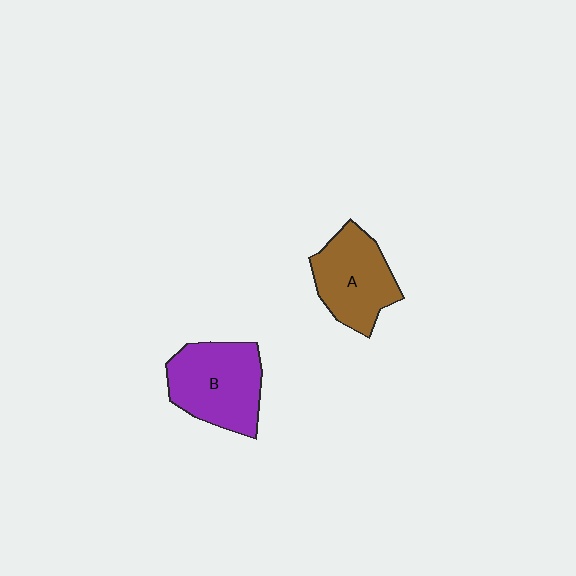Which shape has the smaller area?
Shape A (brown).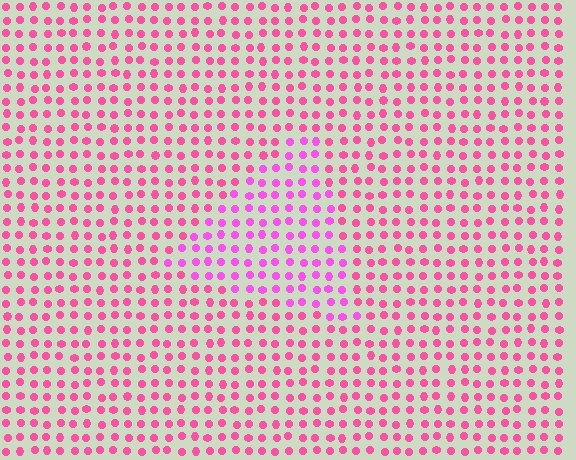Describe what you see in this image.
The image is filled with small pink elements in a uniform arrangement. A triangle-shaped region is visible where the elements are tinted to a slightly different hue, forming a subtle color boundary.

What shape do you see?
I see a triangle.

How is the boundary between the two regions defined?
The boundary is defined purely by a slight shift in hue (about 27 degrees). Spacing, size, and orientation are identical on both sides.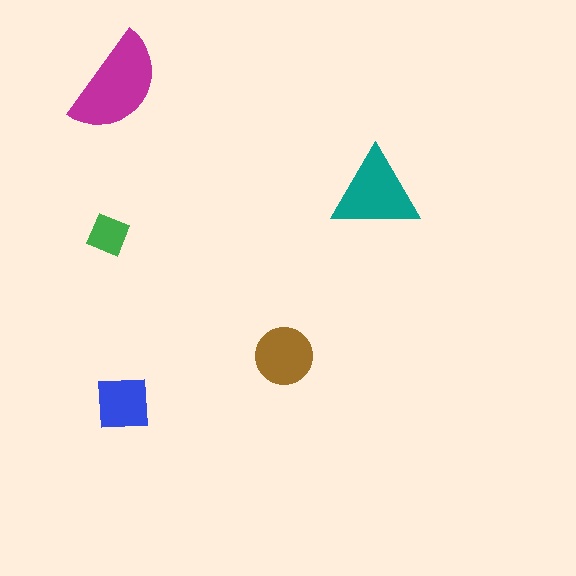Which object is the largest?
The magenta semicircle.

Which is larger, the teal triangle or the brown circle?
The teal triangle.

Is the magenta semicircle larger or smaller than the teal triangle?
Larger.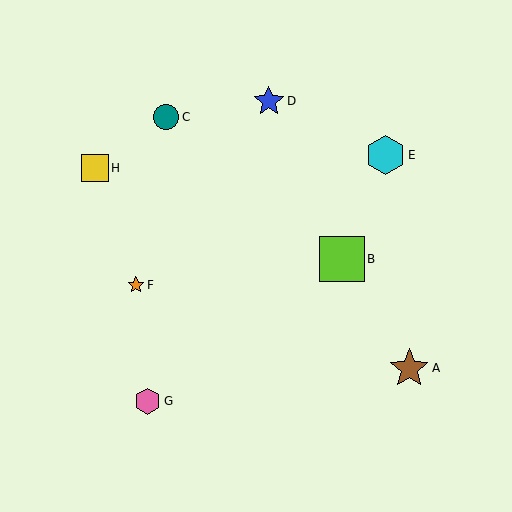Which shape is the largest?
The lime square (labeled B) is the largest.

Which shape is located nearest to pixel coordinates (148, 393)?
The pink hexagon (labeled G) at (148, 401) is nearest to that location.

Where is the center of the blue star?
The center of the blue star is at (269, 101).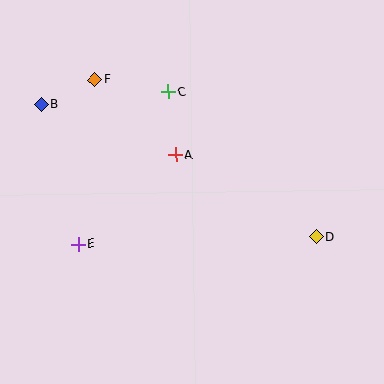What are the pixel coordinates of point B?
Point B is at (41, 105).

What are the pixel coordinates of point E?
Point E is at (78, 244).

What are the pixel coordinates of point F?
Point F is at (95, 80).